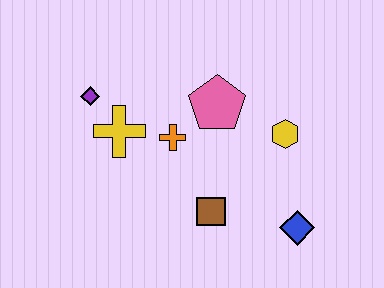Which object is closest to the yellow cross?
The purple diamond is closest to the yellow cross.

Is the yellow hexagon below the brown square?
No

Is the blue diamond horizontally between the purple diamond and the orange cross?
No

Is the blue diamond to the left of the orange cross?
No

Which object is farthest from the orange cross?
The blue diamond is farthest from the orange cross.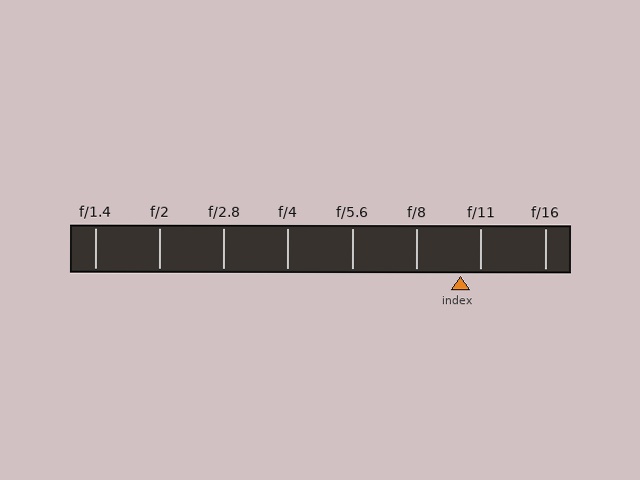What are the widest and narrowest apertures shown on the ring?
The widest aperture shown is f/1.4 and the narrowest is f/16.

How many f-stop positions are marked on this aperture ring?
There are 8 f-stop positions marked.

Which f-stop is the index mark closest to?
The index mark is closest to f/11.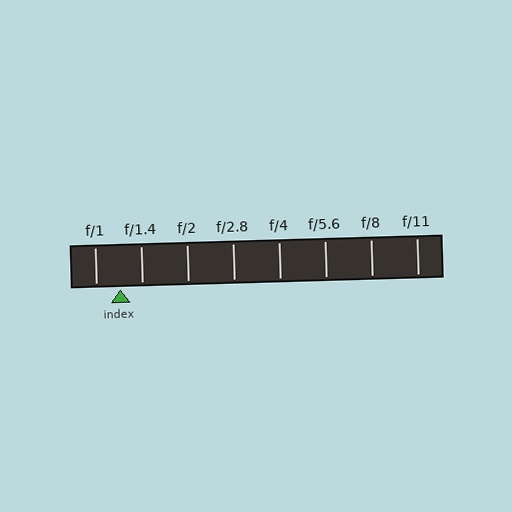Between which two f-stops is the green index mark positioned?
The index mark is between f/1 and f/1.4.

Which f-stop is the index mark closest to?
The index mark is closest to f/1.4.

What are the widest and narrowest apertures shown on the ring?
The widest aperture shown is f/1 and the narrowest is f/11.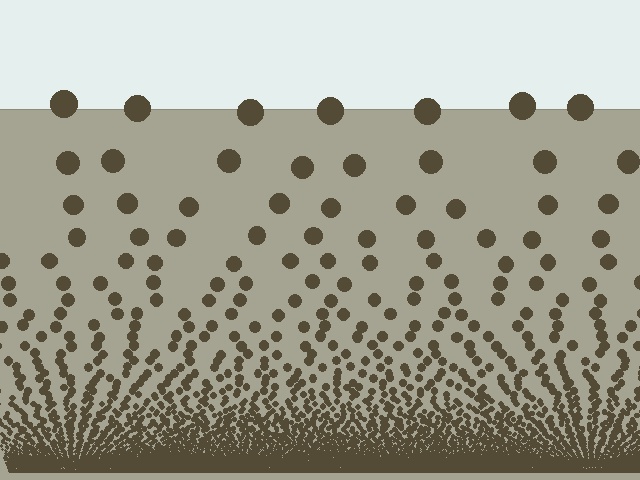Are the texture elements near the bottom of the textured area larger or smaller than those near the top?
Smaller. The gradient is inverted — elements near the bottom are smaller and denser.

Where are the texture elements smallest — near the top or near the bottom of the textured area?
Near the bottom.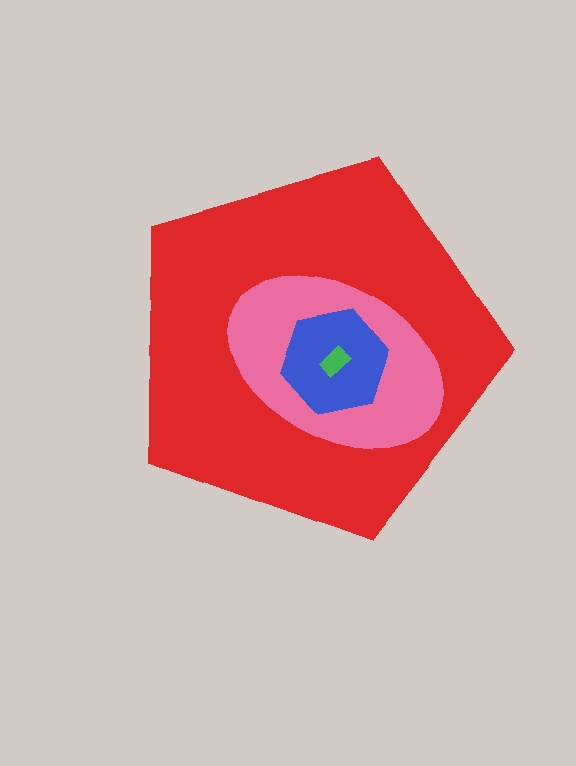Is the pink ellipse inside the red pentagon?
Yes.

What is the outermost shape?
The red pentagon.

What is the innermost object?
The green rectangle.